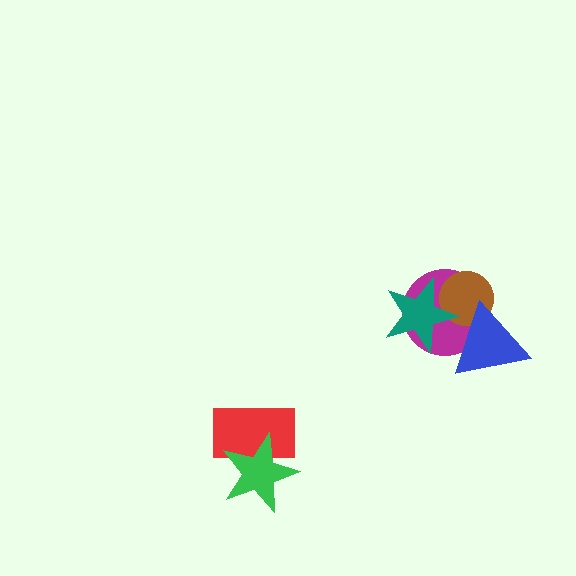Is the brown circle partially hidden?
Yes, it is partially covered by another shape.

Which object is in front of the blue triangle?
The teal star is in front of the blue triangle.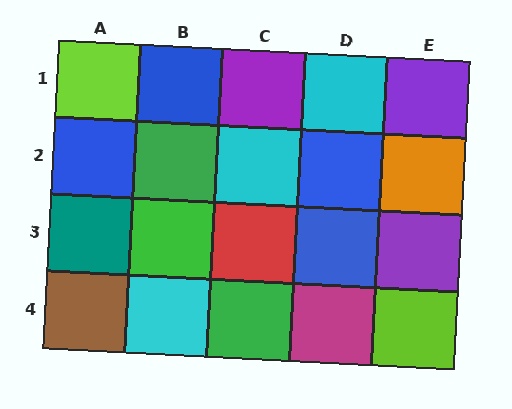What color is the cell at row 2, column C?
Cyan.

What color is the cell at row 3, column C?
Red.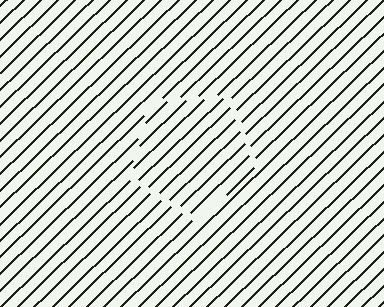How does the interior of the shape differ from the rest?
The interior of the shape contains the same grating, shifted by half a period — the contour is defined by the phase discontinuity where line-ends from the inner and outer gratings abut.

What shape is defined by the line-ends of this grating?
An illusory pentagon. The interior of the shape contains the same grating, shifted by half a period — the contour is defined by the phase discontinuity where line-ends from the inner and outer gratings abut.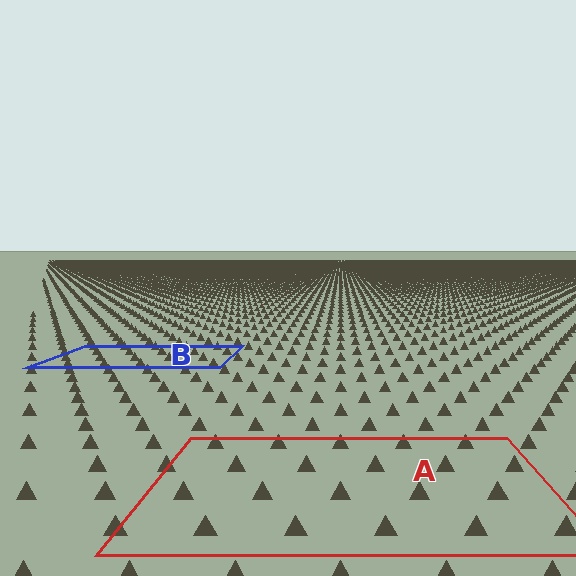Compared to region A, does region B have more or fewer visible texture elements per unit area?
Region B has more texture elements per unit area — they are packed more densely because it is farther away.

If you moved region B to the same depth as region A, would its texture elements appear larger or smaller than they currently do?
They would appear larger. At a closer depth, the same texture elements are projected at a bigger on-screen size.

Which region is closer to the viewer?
Region A is closer. The texture elements there are larger and more spread out.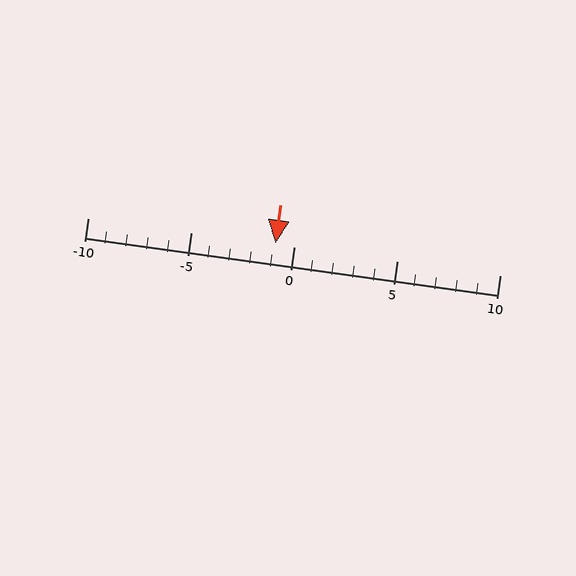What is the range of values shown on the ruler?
The ruler shows values from -10 to 10.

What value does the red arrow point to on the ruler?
The red arrow points to approximately -1.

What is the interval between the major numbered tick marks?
The major tick marks are spaced 5 units apart.